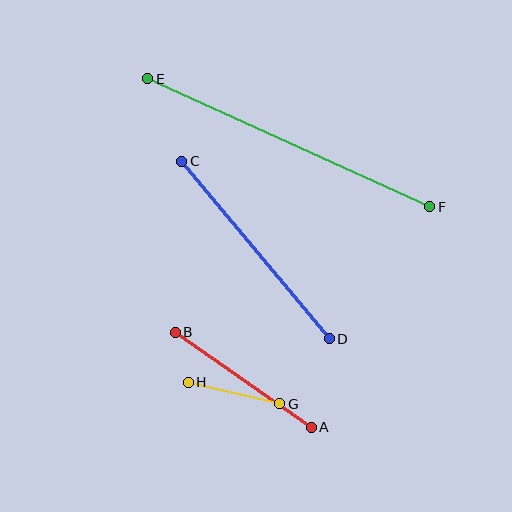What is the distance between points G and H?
The distance is approximately 94 pixels.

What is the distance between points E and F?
The distance is approximately 310 pixels.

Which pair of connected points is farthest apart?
Points E and F are farthest apart.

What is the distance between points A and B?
The distance is approximately 166 pixels.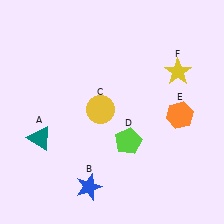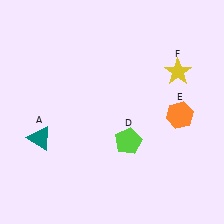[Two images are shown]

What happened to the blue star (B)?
The blue star (B) was removed in Image 2. It was in the bottom-left area of Image 1.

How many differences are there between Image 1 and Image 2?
There are 2 differences between the two images.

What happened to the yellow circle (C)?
The yellow circle (C) was removed in Image 2. It was in the top-left area of Image 1.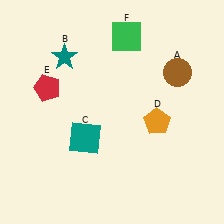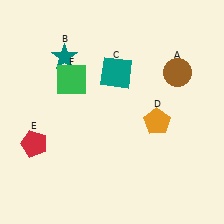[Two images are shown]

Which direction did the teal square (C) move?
The teal square (C) moved up.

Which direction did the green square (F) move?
The green square (F) moved left.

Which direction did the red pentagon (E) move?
The red pentagon (E) moved down.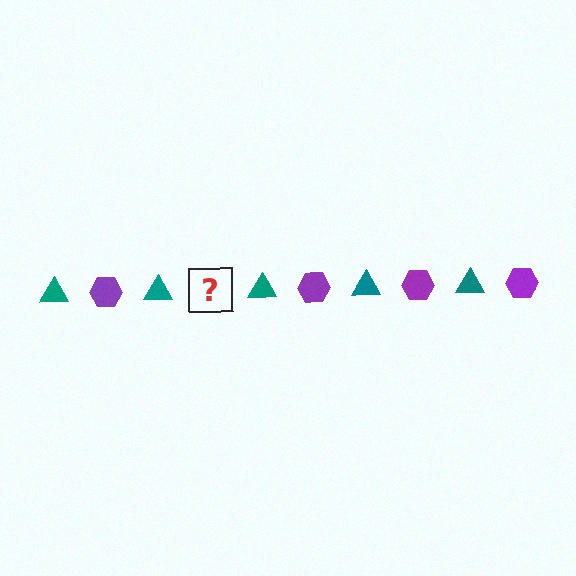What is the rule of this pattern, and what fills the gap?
The rule is that the pattern alternates between teal triangle and purple hexagon. The gap should be filled with a purple hexagon.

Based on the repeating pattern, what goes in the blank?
The blank should be a purple hexagon.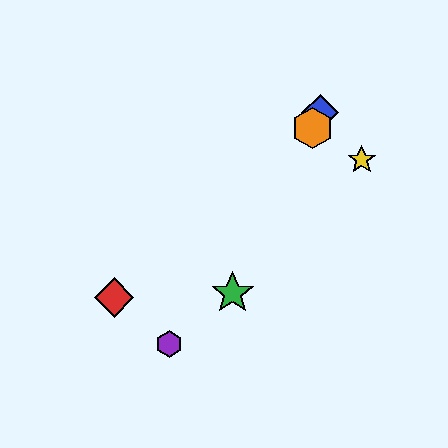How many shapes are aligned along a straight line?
3 shapes (the blue diamond, the green star, the orange hexagon) are aligned along a straight line.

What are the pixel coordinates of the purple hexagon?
The purple hexagon is at (169, 344).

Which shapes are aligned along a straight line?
The blue diamond, the green star, the orange hexagon are aligned along a straight line.